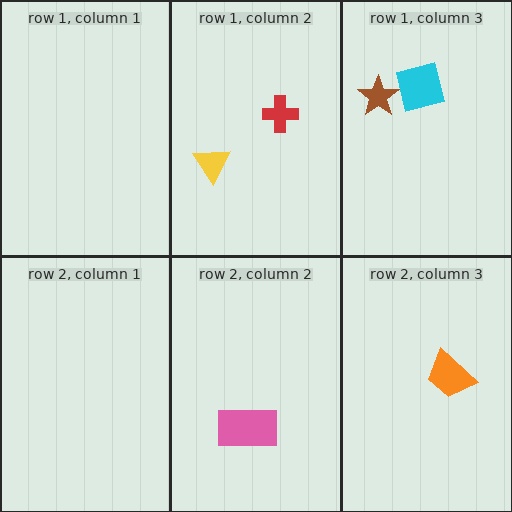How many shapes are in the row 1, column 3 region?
2.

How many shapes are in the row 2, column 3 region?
1.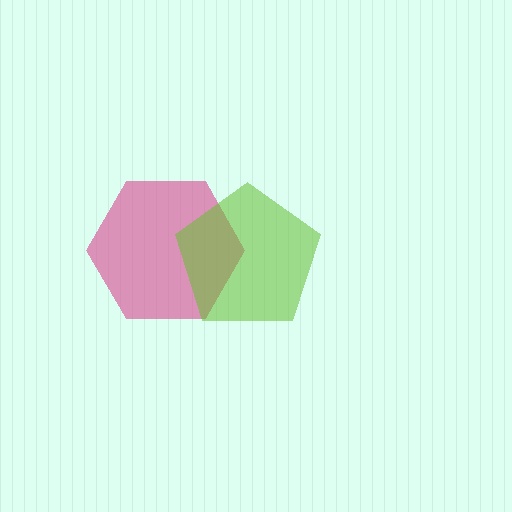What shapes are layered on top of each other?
The layered shapes are: a pink hexagon, a lime pentagon.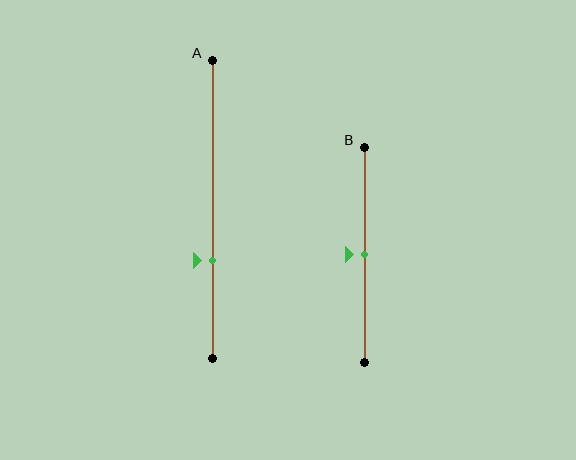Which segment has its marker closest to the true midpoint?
Segment B has its marker closest to the true midpoint.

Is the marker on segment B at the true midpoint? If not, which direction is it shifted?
Yes, the marker on segment B is at the true midpoint.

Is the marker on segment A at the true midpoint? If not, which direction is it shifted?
No, the marker on segment A is shifted downward by about 17% of the segment length.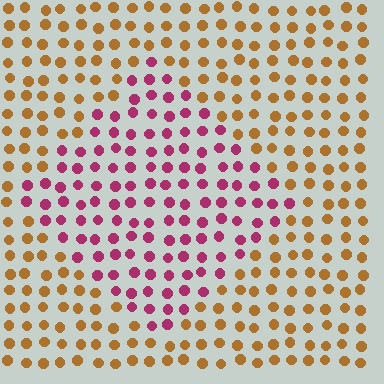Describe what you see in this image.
The image is filled with small brown elements in a uniform arrangement. A diamond-shaped region is visible where the elements are tinted to a slightly different hue, forming a subtle color boundary.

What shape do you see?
I see a diamond.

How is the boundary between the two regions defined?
The boundary is defined purely by a slight shift in hue (about 62 degrees). Spacing, size, and orientation are identical on both sides.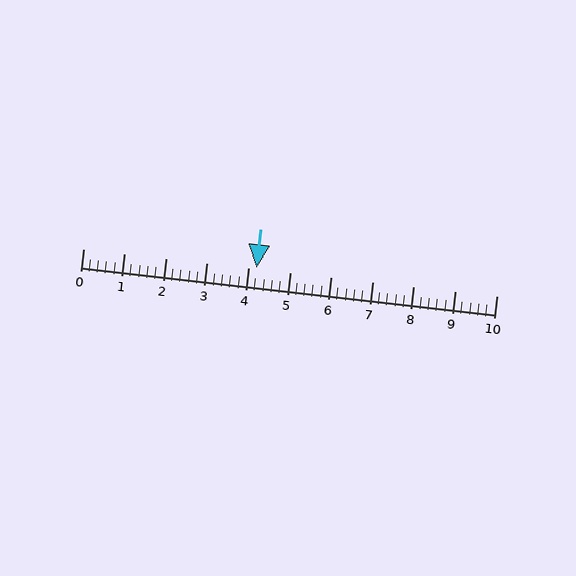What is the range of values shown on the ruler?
The ruler shows values from 0 to 10.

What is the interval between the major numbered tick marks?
The major tick marks are spaced 1 units apart.